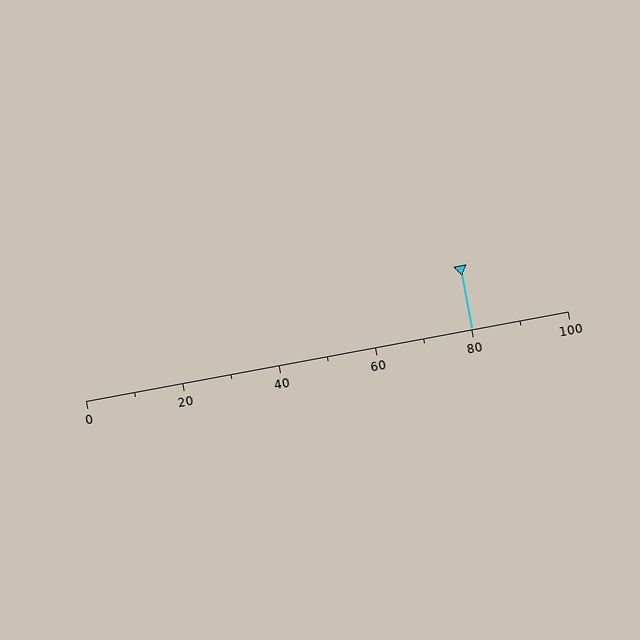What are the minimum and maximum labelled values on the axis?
The axis runs from 0 to 100.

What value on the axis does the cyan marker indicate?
The marker indicates approximately 80.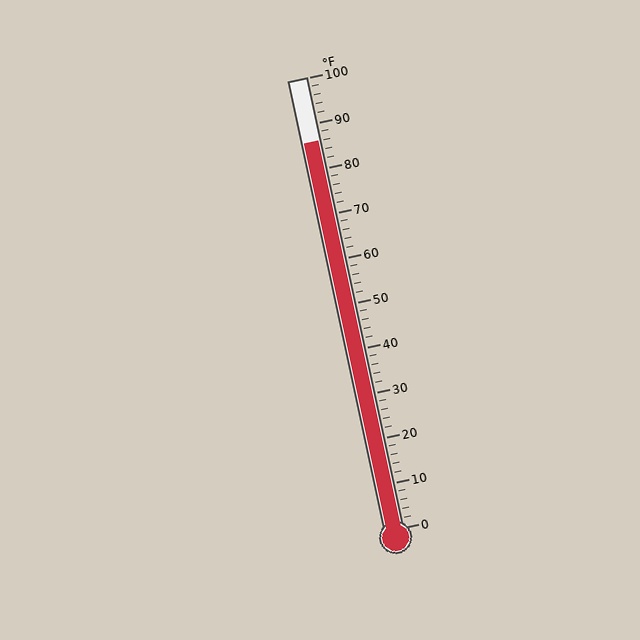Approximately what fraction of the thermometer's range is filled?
The thermometer is filled to approximately 85% of its range.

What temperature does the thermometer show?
The thermometer shows approximately 86°F.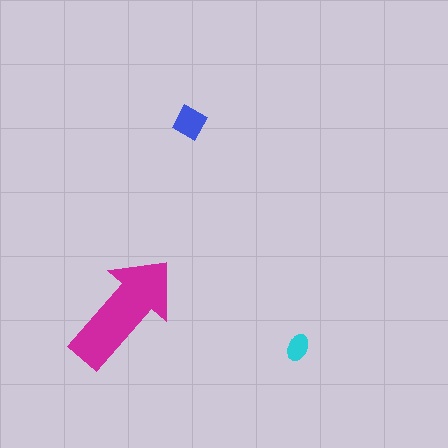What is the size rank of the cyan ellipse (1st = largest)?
3rd.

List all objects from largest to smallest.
The magenta arrow, the blue square, the cyan ellipse.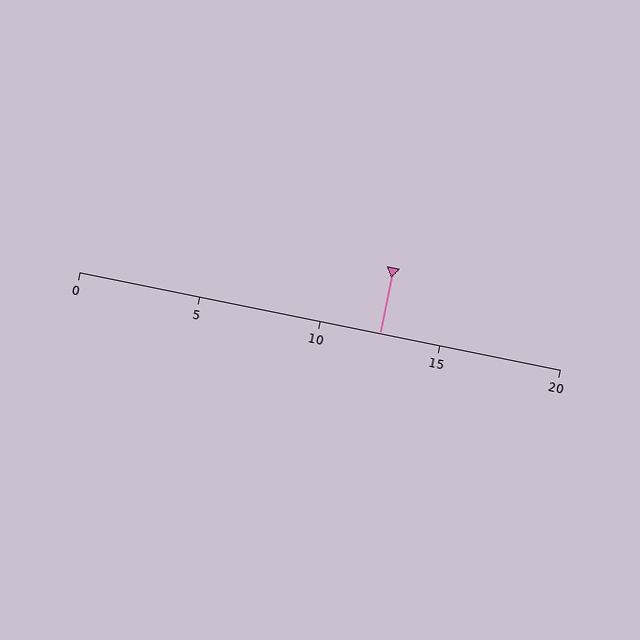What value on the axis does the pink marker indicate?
The marker indicates approximately 12.5.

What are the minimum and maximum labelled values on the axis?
The axis runs from 0 to 20.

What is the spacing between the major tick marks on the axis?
The major ticks are spaced 5 apart.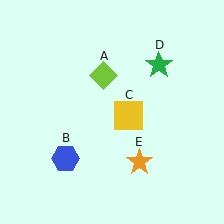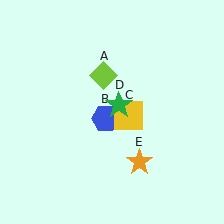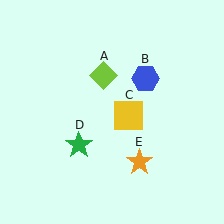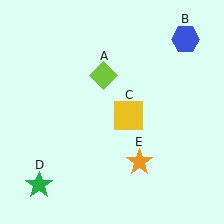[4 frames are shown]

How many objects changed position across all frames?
2 objects changed position: blue hexagon (object B), green star (object D).